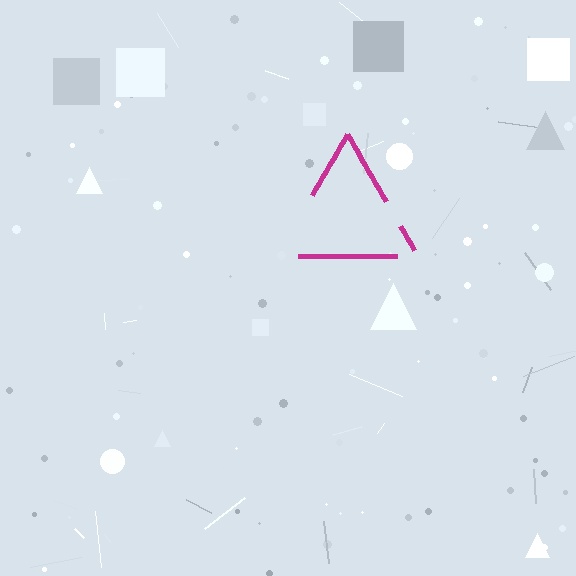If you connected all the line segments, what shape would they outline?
They would outline a triangle.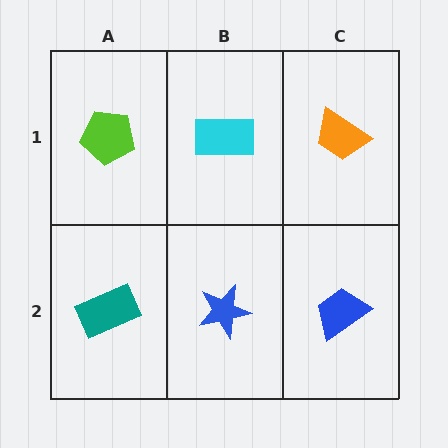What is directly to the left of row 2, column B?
A teal rectangle.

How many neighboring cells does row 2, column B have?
3.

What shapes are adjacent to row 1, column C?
A blue trapezoid (row 2, column C), a cyan rectangle (row 1, column B).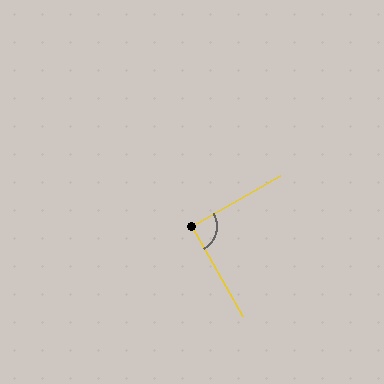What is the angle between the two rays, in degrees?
Approximately 91 degrees.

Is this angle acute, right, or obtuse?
It is approximately a right angle.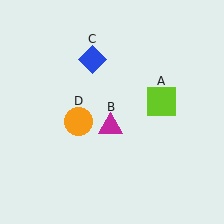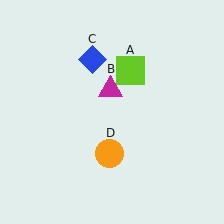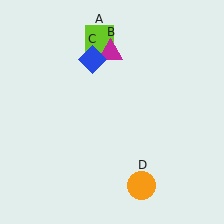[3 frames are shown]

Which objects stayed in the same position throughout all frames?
Blue diamond (object C) remained stationary.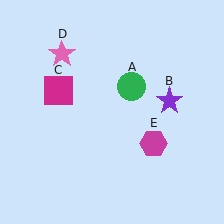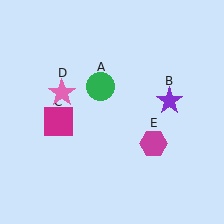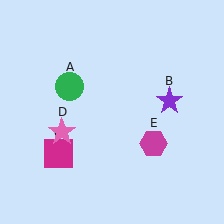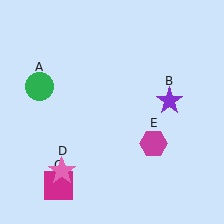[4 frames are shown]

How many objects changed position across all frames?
3 objects changed position: green circle (object A), magenta square (object C), pink star (object D).